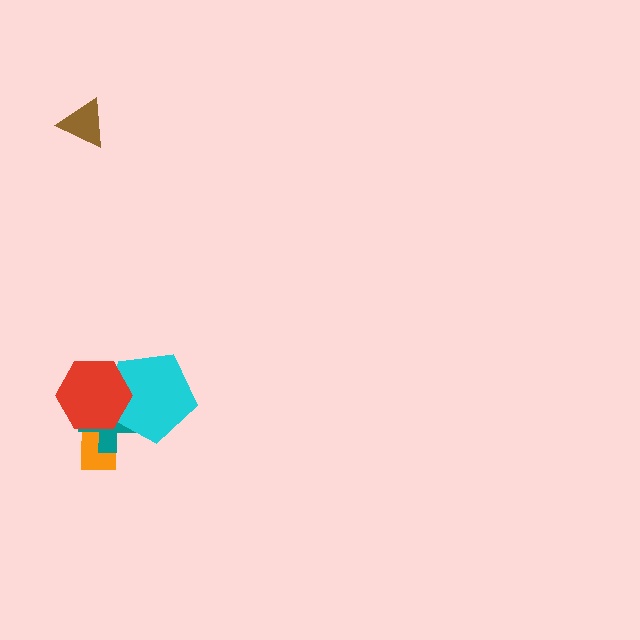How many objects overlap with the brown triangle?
0 objects overlap with the brown triangle.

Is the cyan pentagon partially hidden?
Yes, it is partially covered by another shape.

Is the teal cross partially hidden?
Yes, it is partially covered by another shape.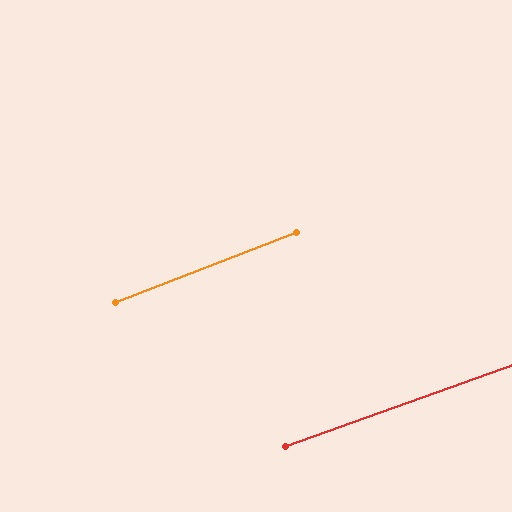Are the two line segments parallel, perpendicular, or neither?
Parallel — their directions differ by only 1.3°.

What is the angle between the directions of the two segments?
Approximately 1 degree.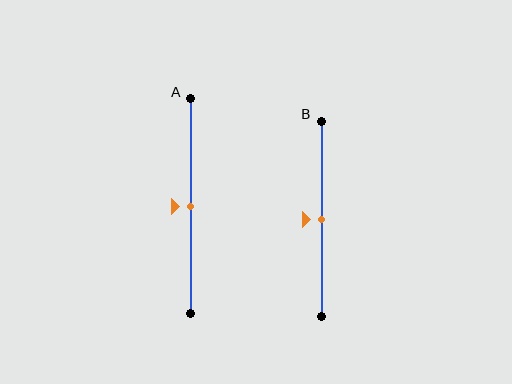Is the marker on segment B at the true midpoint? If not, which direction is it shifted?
Yes, the marker on segment B is at the true midpoint.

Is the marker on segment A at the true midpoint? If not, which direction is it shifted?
Yes, the marker on segment A is at the true midpoint.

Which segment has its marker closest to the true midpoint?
Segment A has its marker closest to the true midpoint.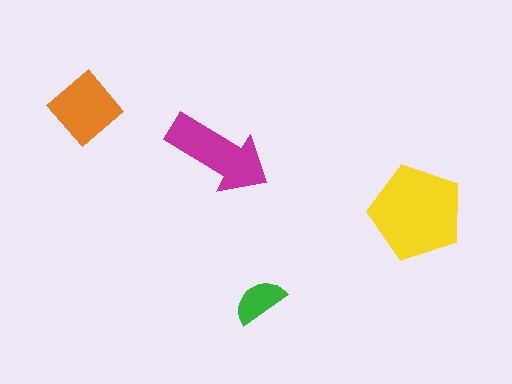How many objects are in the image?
There are 4 objects in the image.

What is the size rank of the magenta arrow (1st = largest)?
2nd.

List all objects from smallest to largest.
The green semicircle, the orange diamond, the magenta arrow, the yellow pentagon.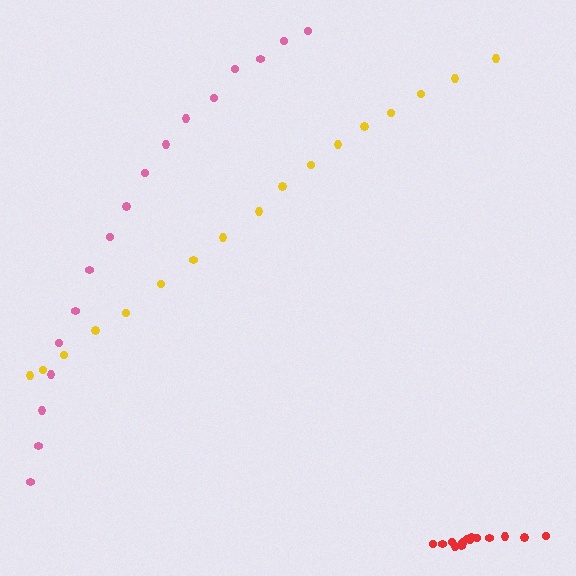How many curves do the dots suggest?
There are 3 distinct paths.